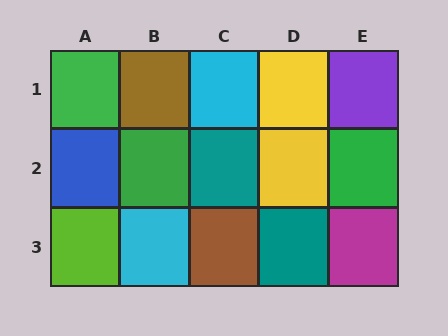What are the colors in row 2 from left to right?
Blue, green, teal, yellow, green.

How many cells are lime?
1 cell is lime.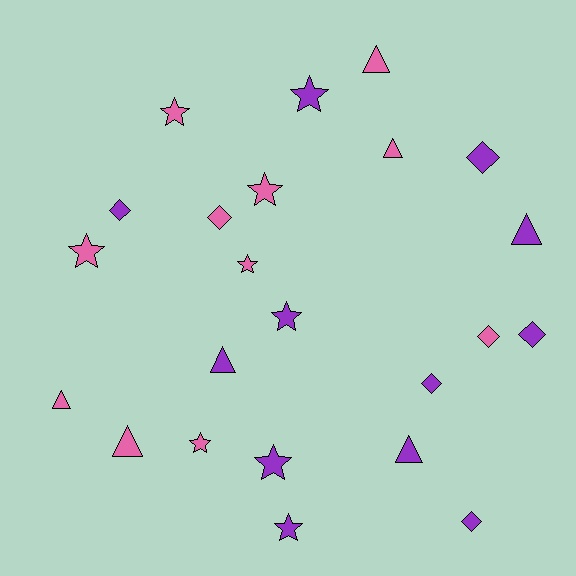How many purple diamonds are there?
There are 5 purple diamonds.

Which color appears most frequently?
Purple, with 12 objects.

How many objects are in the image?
There are 23 objects.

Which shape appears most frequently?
Star, with 9 objects.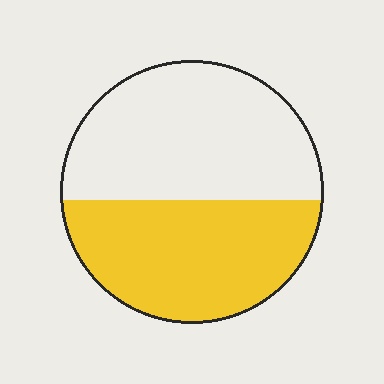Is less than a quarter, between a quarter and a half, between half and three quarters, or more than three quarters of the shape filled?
Between a quarter and a half.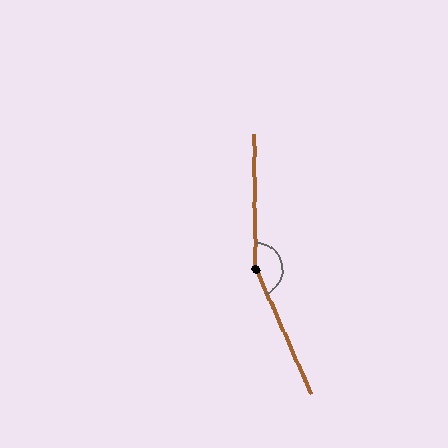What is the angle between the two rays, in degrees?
Approximately 157 degrees.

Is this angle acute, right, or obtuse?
It is obtuse.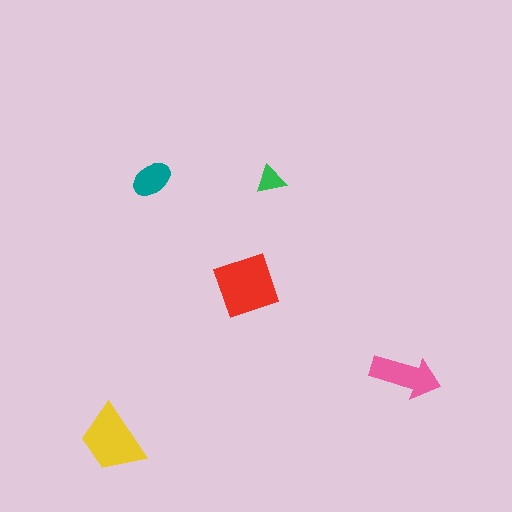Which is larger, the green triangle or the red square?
The red square.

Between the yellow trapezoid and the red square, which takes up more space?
The red square.